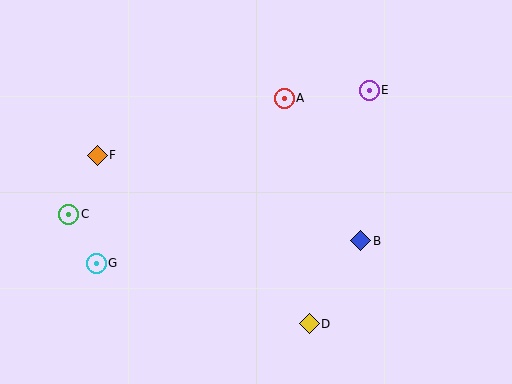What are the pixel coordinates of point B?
Point B is at (361, 241).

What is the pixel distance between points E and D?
The distance between E and D is 241 pixels.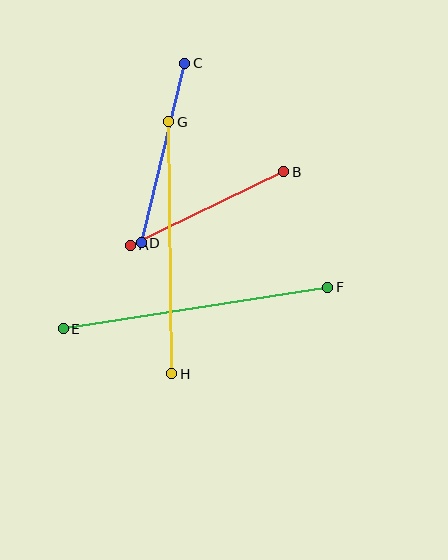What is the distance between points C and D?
The distance is approximately 184 pixels.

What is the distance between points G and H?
The distance is approximately 252 pixels.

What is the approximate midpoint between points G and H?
The midpoint is at approximately (170, 248) pixels.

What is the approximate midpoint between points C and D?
The midpoint is at approximately (163, 153) pixels.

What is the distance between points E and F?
The distance is approximately 267 pixels.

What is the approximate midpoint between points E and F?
The midpoint is at approximately (196, 308) pixels.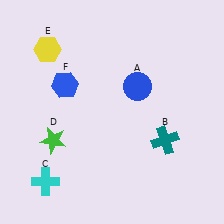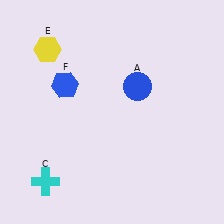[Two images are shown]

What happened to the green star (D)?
The green star (D) was removed in Image 2. It was in the bottom-left area of Image 1.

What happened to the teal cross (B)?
The teal cross (B) was removed in Image 2. It was in the bottom-right area of Image 1.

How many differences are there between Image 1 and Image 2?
There are 2 differences between the two images.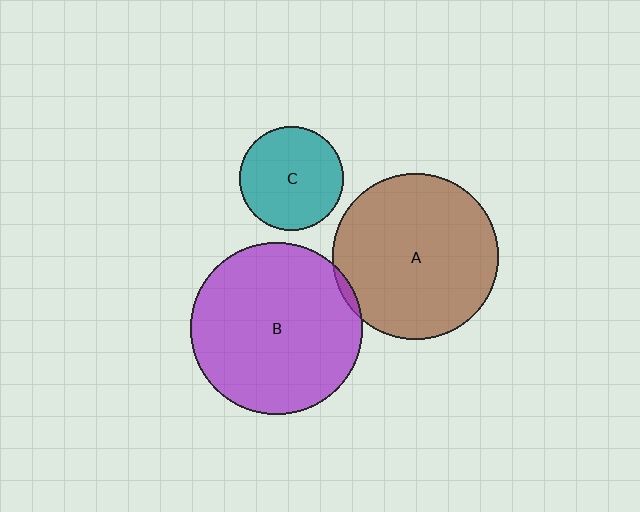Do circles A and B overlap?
Yes.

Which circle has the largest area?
Circle B (purple).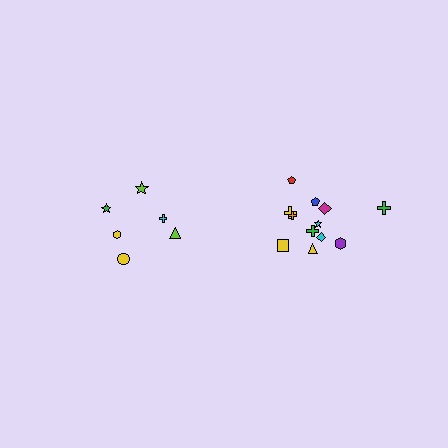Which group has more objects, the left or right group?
The right group.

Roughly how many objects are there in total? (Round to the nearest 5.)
Roughly 20 objects in total.